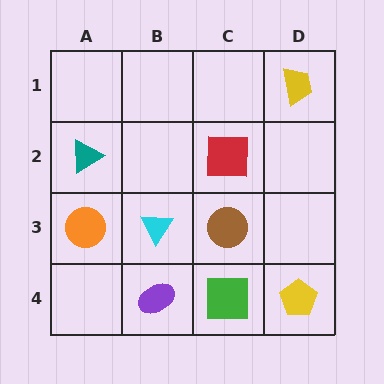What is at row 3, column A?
An orange circle.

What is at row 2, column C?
A red square.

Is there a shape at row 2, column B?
No, that cell is empty.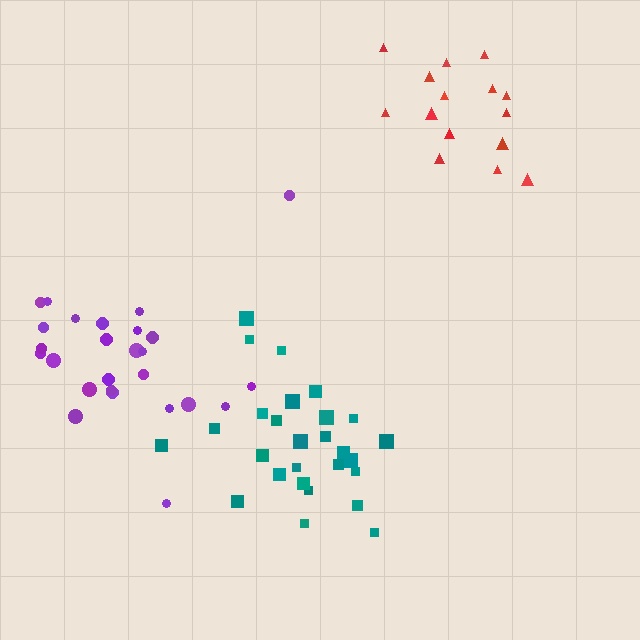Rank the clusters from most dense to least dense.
red, teal, purple.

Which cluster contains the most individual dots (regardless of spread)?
Teal (27).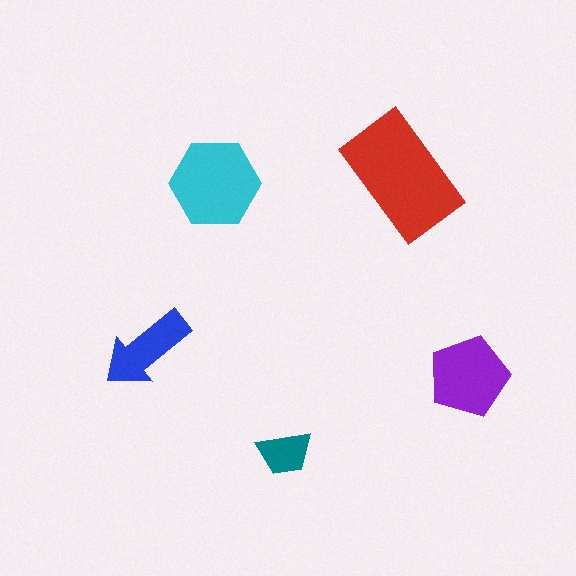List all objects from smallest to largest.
The teal trapezoid, the blue arrow, the purple pentagon, the cyan hexagon, the red rectangle.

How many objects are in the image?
There are 5 objects in the image.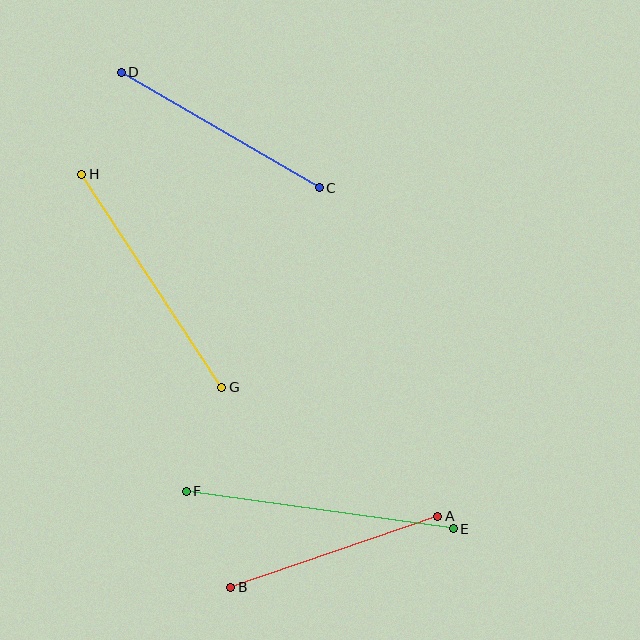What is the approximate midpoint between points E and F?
The midpoint is at approximately (320, 510) pixels.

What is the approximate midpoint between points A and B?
The midpoint is at approximately (334, 552) pixels.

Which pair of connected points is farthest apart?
Points E and F are farthest apart.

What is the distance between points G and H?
The distance is approximately 255 pixels.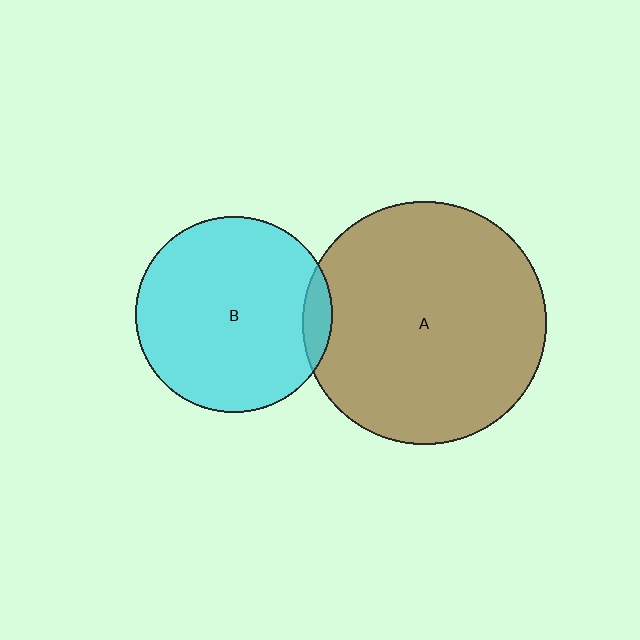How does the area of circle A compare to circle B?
Approximately 1.5 times.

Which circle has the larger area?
Circle A (brown).